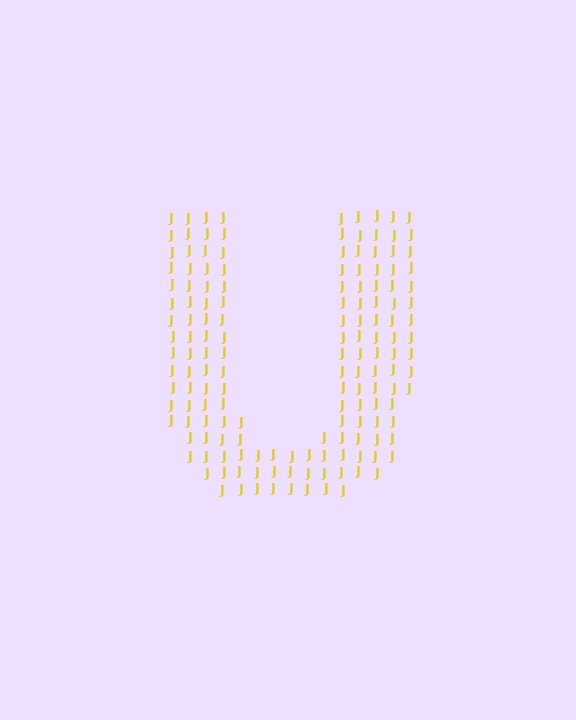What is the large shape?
The large shape is the letter U.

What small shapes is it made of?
It is made of small letter J's.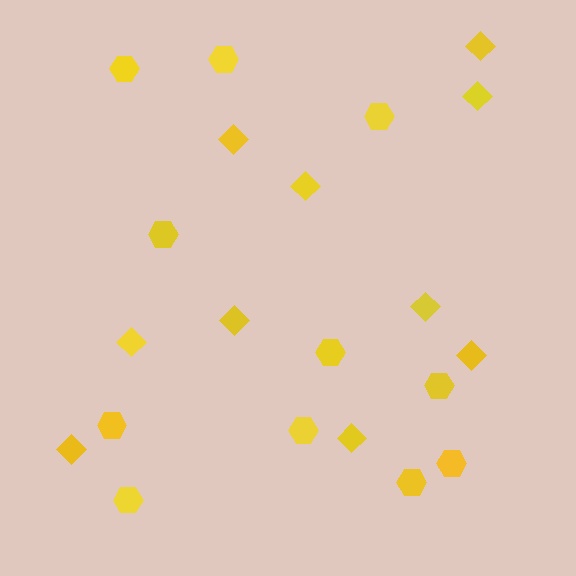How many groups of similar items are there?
There are 2 groups: one group of hexagons (11) and one group of diamonds (10).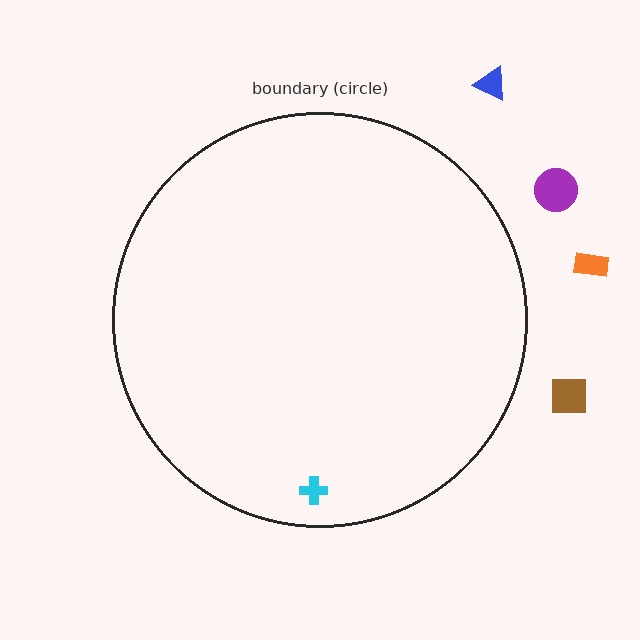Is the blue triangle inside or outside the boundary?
Outside.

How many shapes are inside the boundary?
1 inside, 4 outside.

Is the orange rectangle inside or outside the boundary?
Outside.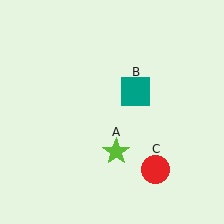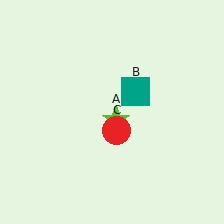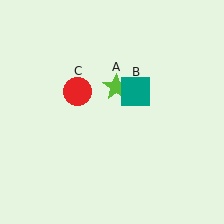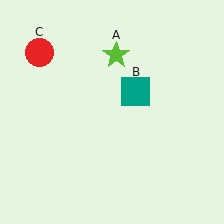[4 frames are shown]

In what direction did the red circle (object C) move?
The red circle (object C) moved up and to the left.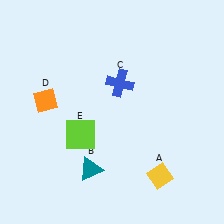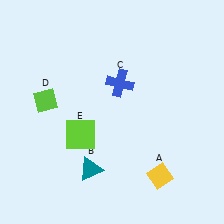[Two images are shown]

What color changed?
The diamond (D) changed from orange in Image 1 to lime in Image 2.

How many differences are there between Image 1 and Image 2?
There is 1 difference between the two images.